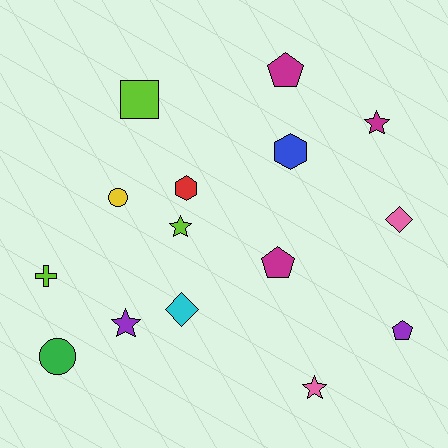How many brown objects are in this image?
There are no brown objects.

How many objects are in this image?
There are 15 objects.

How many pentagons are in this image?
There are 3 pentagons.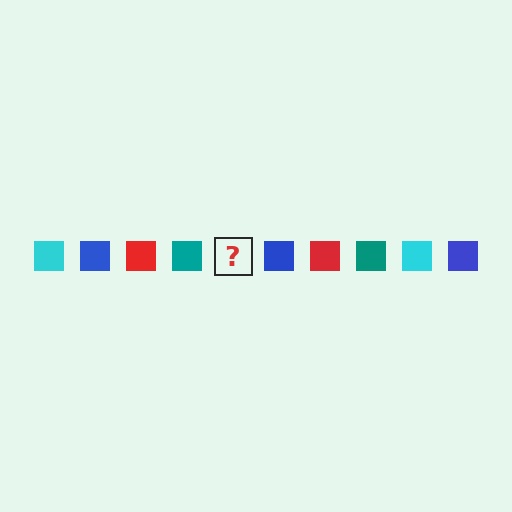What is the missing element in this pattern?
The missing element is a cyan square.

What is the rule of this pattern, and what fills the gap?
The rule is that the pattern cycles through cyan, blue, red, teal squares. The gap should be filled with a cyan square.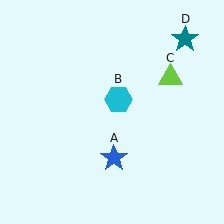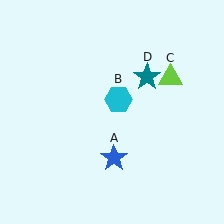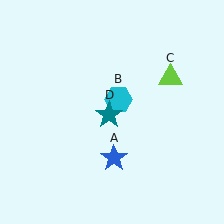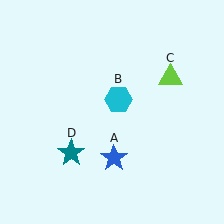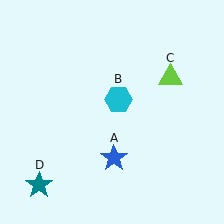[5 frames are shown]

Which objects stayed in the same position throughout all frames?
Blue star (object A) and cyan hexagon (object B) and lime triangle (object C) remained stationary.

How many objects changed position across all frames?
1 object changed position: teal star (object D).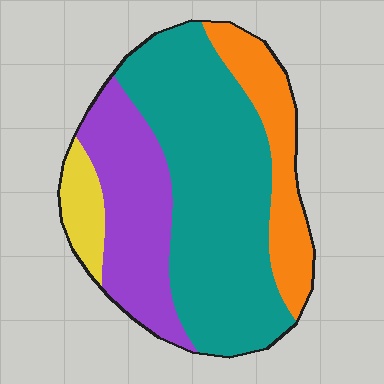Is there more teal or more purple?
Teal.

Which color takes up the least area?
Yellow, at roughly 5%.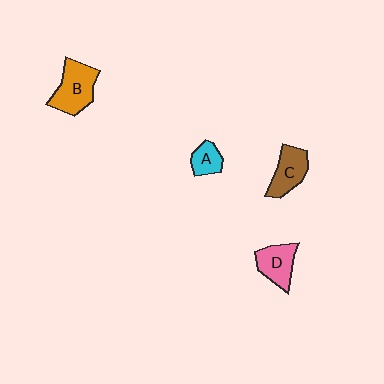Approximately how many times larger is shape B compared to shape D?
Approximately 1.3 times.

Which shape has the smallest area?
Shape A (cyan).